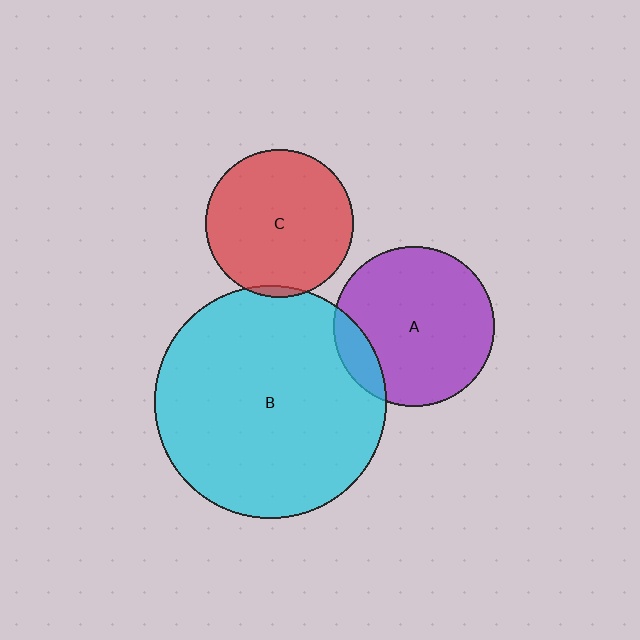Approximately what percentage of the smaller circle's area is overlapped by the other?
Approximately 5%.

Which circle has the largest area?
Circle B (cyan).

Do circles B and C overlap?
Yes.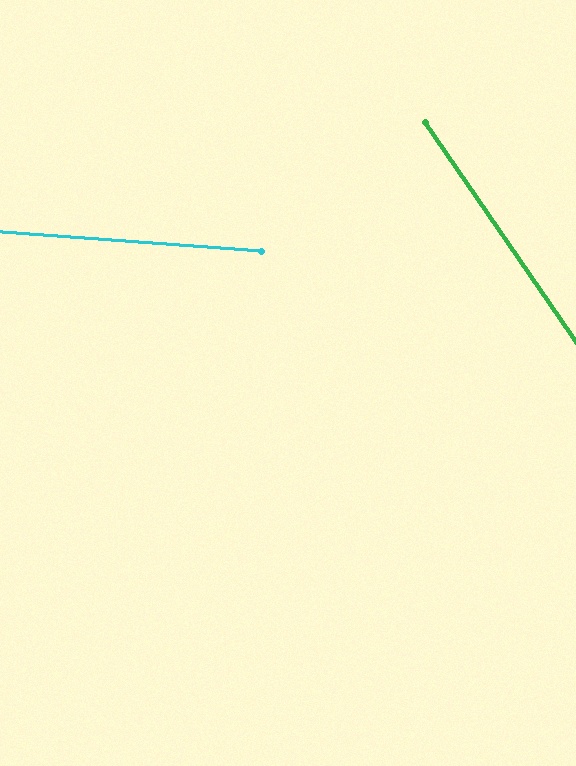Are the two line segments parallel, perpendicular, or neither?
Neither parallel nor perpendicular — they differ by about 51°.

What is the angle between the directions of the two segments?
Approximately 51 degrees.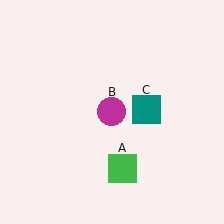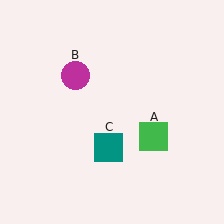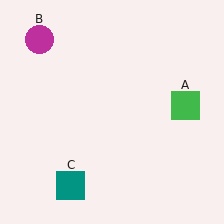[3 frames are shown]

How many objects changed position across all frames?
3 objects changed position: green square (object A), magenta circle (object B), teal square (object C).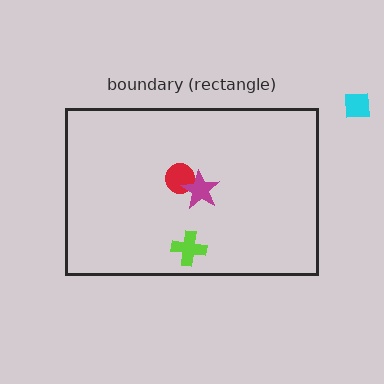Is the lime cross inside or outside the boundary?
Inside.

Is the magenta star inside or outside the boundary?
Inside.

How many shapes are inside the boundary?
3 inside, 1 outside.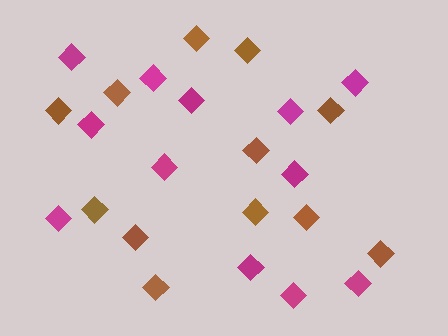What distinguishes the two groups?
There are 2 groups: one group of magenta diamonds (12) and one group of brown diamonds (12).